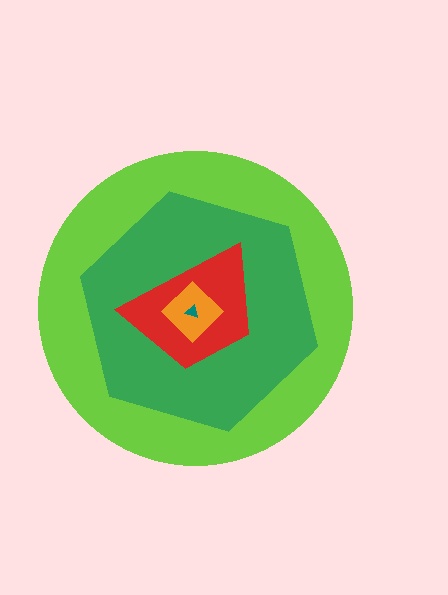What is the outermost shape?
The lime circle.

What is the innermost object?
The teal triangle.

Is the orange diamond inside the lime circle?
Yes.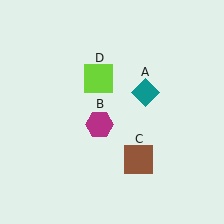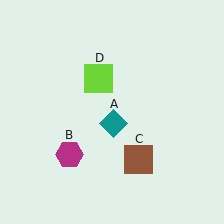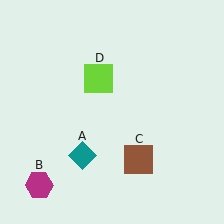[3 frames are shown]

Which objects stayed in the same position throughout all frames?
Brown square (object C) and lime square (object D) remained stationary.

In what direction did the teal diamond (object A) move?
The teal diamond (object A) moved down and to the left.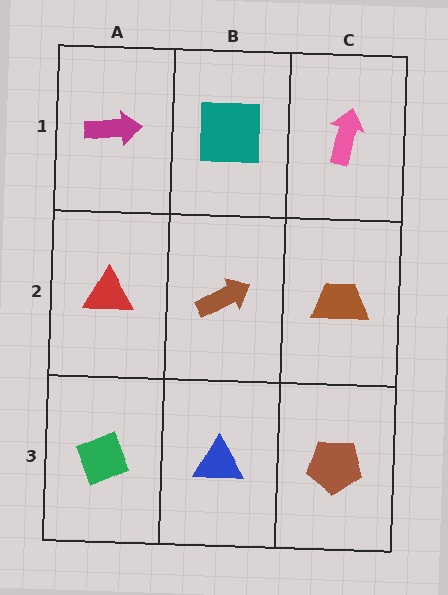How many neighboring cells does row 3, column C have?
2.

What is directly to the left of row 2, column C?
A brown arrow.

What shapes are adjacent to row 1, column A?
A red triangle (row 2, column A), a teal square (row 1, column B).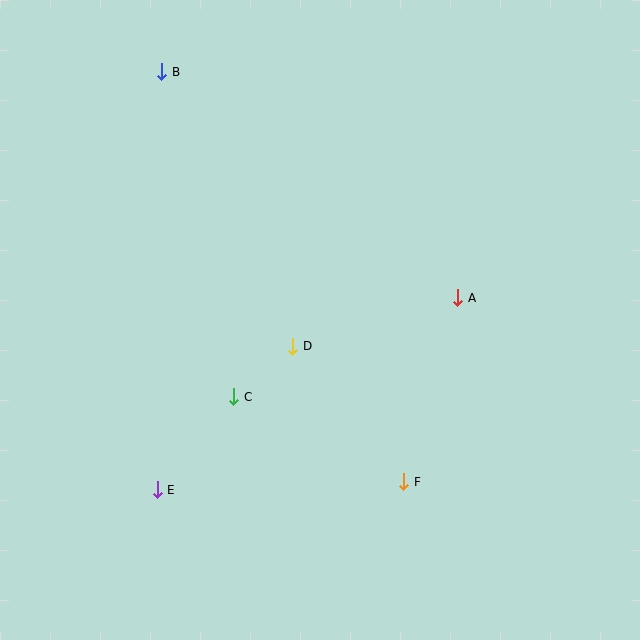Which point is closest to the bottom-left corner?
Point E is closest to the bottom-left corner.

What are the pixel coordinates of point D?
Point D is at (292, 346).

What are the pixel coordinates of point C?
Point C is at (234, 397).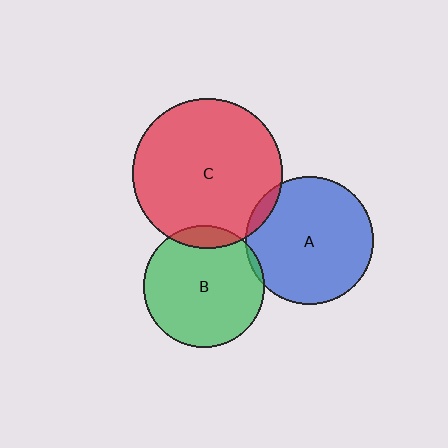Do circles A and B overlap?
Yes.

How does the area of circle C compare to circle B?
Approximately 1.5 times.